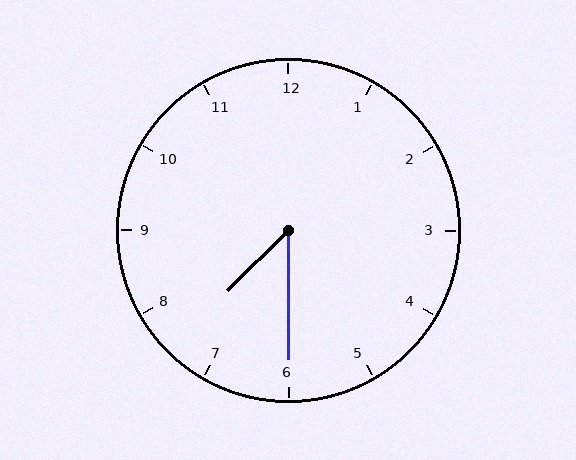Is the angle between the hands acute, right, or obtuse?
It is acute.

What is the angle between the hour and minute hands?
Approximately 45 degrees.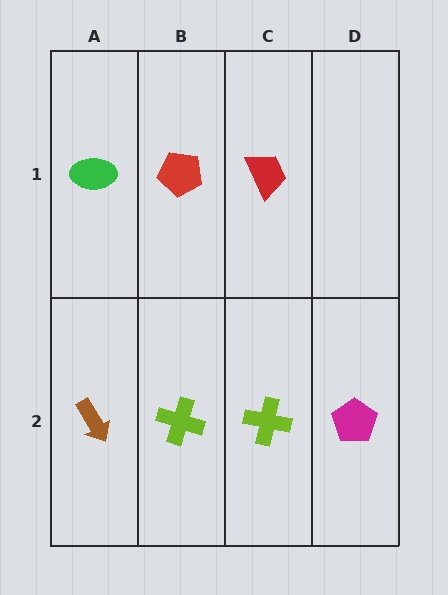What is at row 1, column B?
A red pentagon.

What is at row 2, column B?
A lime cross.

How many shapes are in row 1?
3 shapes.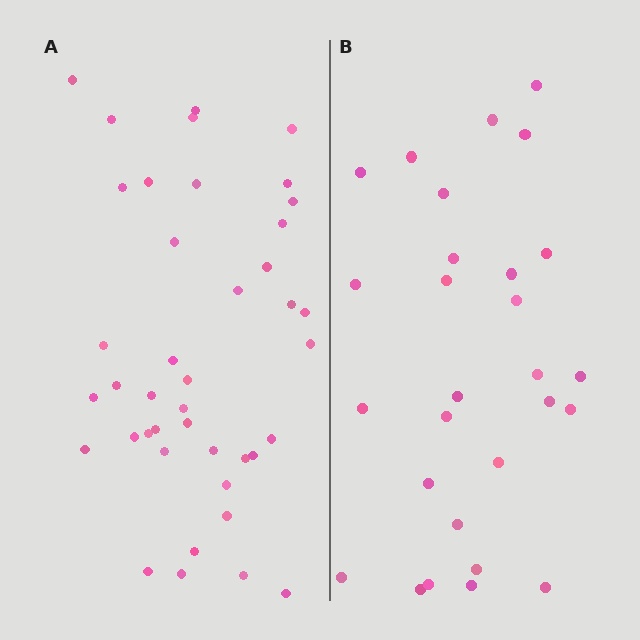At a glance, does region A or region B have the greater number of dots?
Region A (the left region) has more dots.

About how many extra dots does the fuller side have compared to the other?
Region A has approximately 15 more dots than region B.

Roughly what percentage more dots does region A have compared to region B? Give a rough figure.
About 45% more.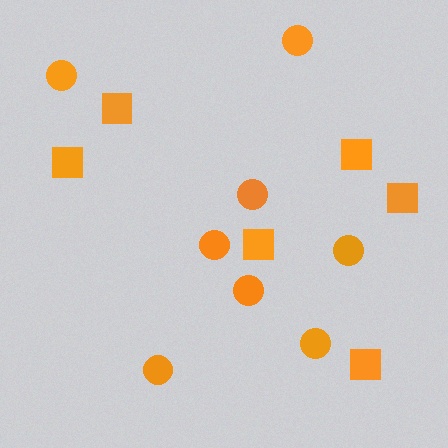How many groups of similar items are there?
There are 2 groups: one group of squares (6) and one group of circles (8).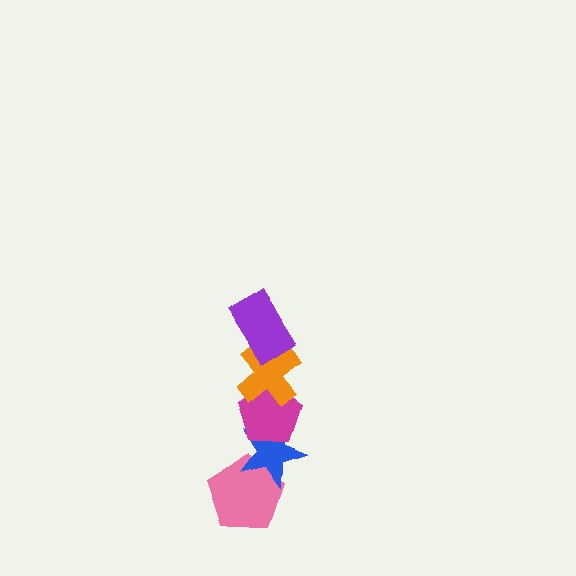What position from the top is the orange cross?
The orange cross is 2nd from the top.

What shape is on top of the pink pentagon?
The blue star is on top of the pink pentagon.